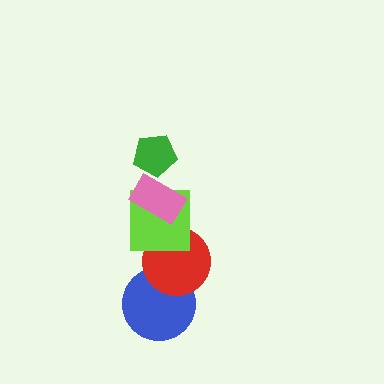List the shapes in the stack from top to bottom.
From top to bottom: the green pentagon, the pink rectangle, the lime square, the red circle, the blue circle.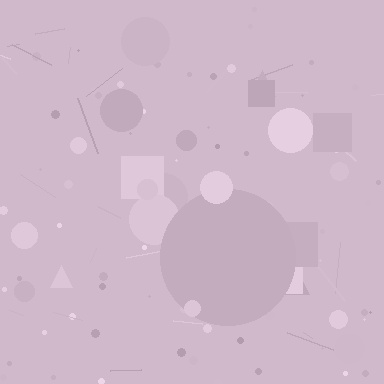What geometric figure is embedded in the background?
A circle is embedded in the background.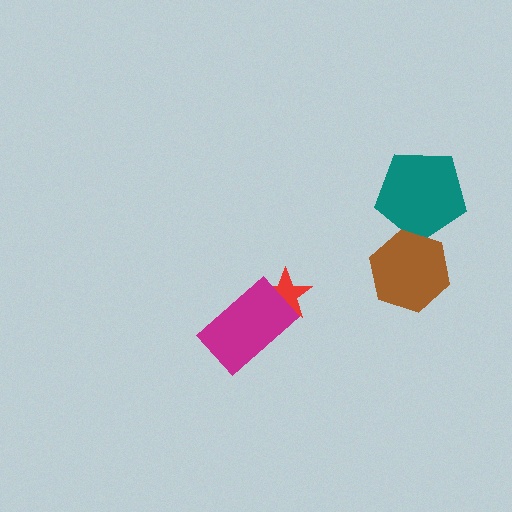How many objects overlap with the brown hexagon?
1 object overlaps with the brown hexagon.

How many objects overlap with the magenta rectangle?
1 object overlaps with the magenta rectangle.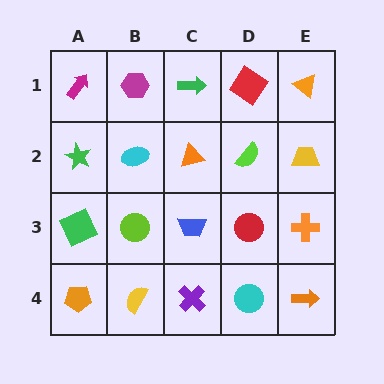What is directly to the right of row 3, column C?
A red circle.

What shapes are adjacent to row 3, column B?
A cyan ellipse (row 2, column B), a yellow semicircle (row 4, column B), a green square (row 3, column A), a blue trapezoid (row 3, column C).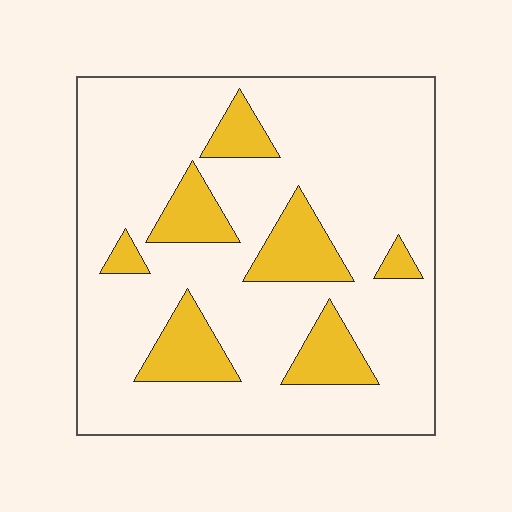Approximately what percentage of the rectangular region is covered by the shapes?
Approximately 20%.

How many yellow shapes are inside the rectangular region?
7.